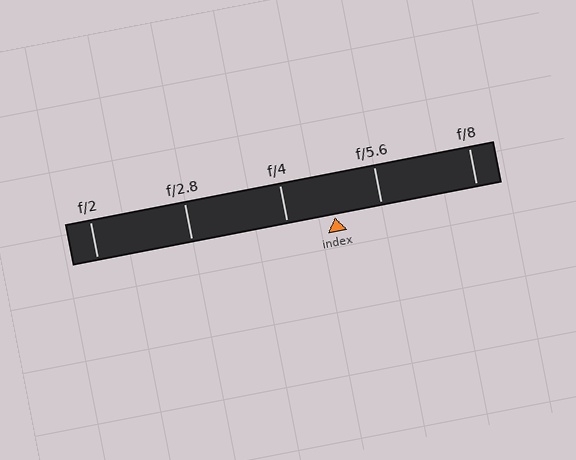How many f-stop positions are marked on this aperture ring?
There are 5 f-stop positions marked.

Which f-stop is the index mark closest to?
The index mark is closest to f/5.6.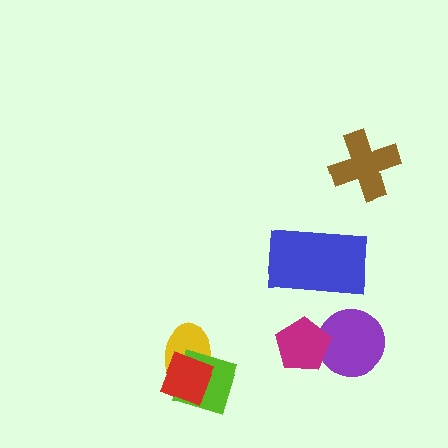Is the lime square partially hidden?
Yes, it is partially covered by another shape.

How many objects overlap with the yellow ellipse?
2 objects overlap with the yellow ellipse.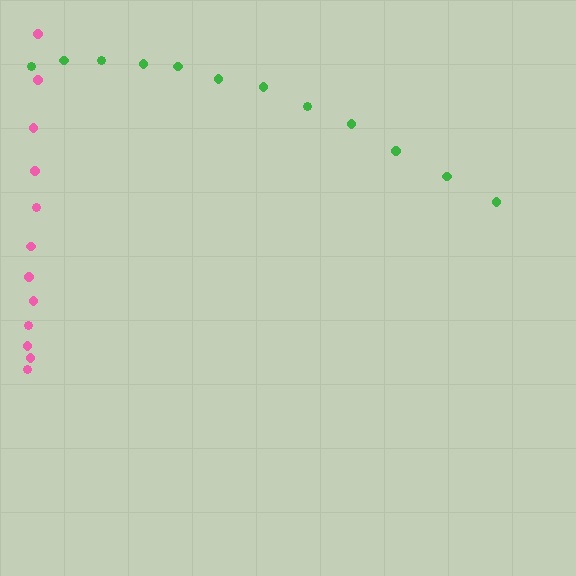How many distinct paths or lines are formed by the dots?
There are 2 distinct paths.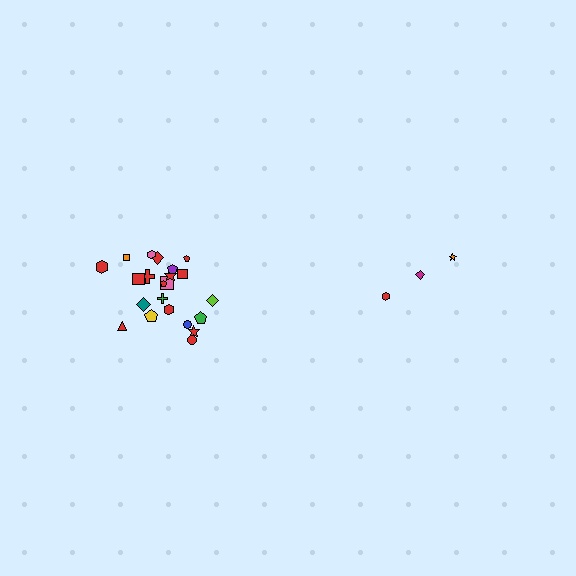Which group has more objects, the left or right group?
The left group.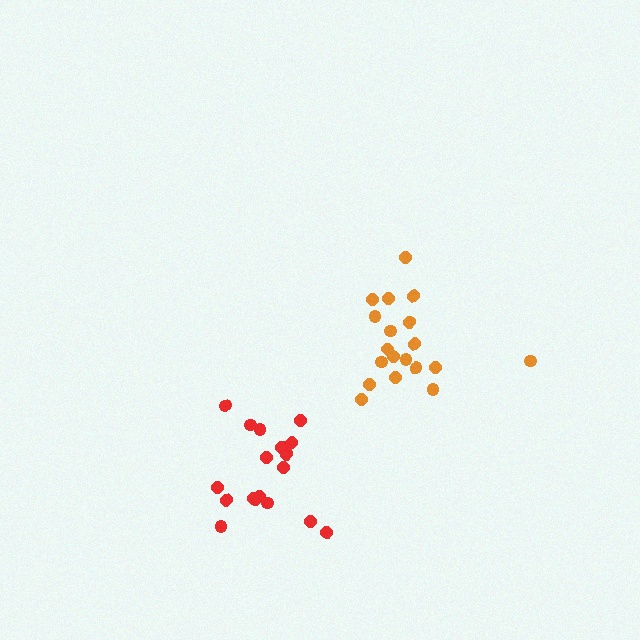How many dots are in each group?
Group 1: 19 dots, Group 2: 19 dots (38 total).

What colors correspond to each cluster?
The clusters are colored: red, orange.